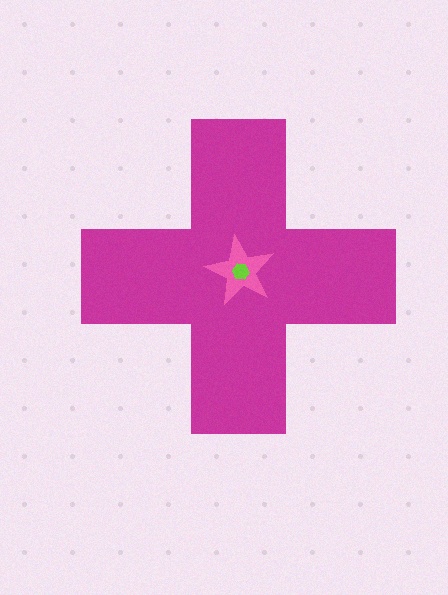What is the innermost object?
The lime hexagon.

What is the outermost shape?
The magenta cross.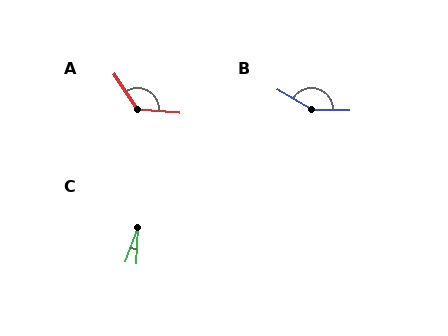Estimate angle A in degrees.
Approximately 128 degrees.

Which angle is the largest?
B, at approximately 150 degrees.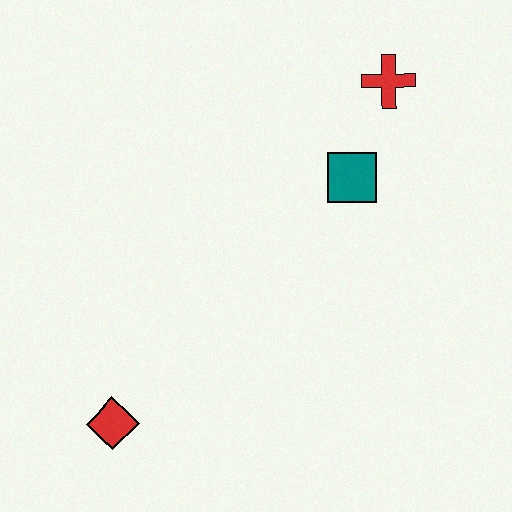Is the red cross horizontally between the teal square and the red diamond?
No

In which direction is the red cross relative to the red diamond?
The red cross is above the red diamond.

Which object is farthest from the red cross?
The red diamond is farthest from the red cross.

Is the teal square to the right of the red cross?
No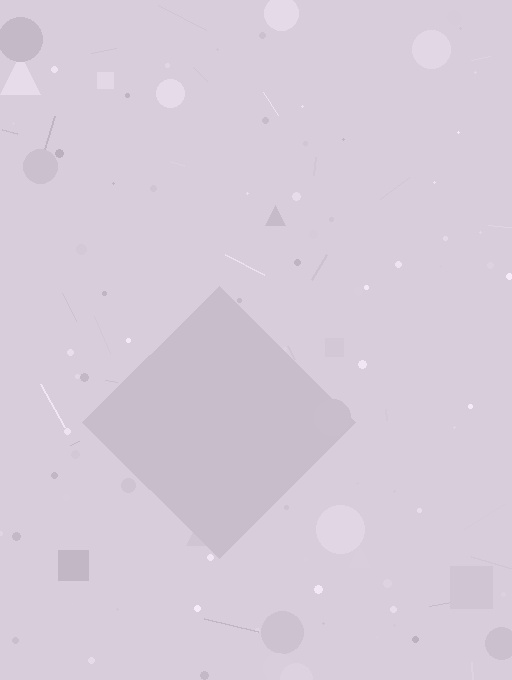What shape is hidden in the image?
A diamond is hidden in the image.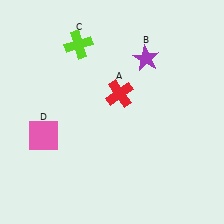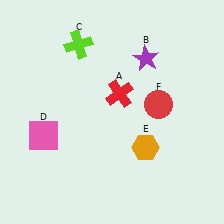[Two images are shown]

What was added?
An orange hexagon (E), a red circle (F) were added in Image 2.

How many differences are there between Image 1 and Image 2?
There are 2 differences between the two images.